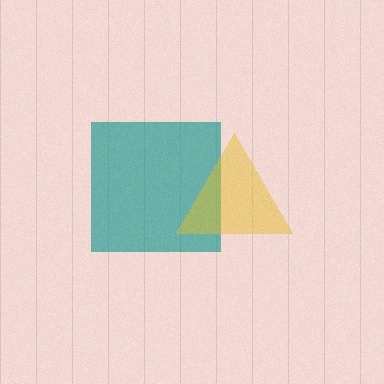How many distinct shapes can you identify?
There are 2 distinct shapes: a teal square, a yellow triangle.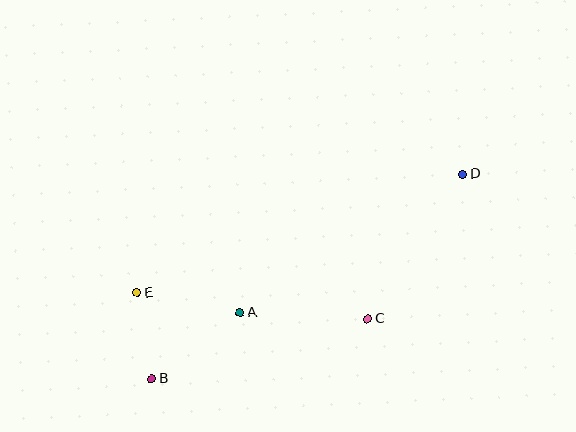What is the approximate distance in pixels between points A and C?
The distance between A and C is approximately 128 pixels.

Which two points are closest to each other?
Points B and E are closest to each other.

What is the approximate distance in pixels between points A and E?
The distance between A and E is approximately 105 pixels.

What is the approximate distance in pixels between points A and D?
The distance between A and D is approximately 263 pixels.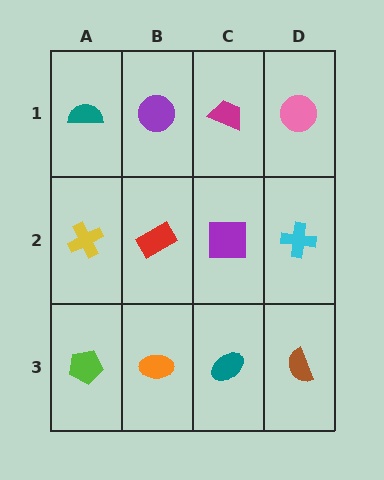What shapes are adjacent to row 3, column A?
A yellow cross (row 2, column A), an orange ellipse (row 3, column B).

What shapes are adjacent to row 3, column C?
A purple square (row 2, column C), an orange ellipse (row 3, column B), a brown semicircle (row 3, column D).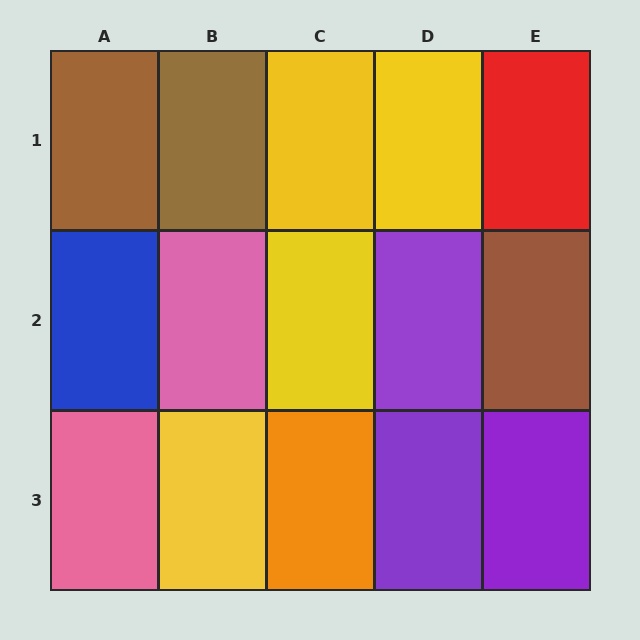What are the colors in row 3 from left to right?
Pink, yellow, orange, purple, purple.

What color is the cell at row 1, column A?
Brown.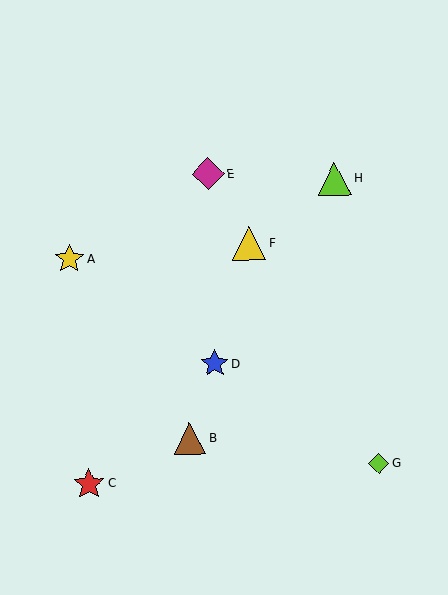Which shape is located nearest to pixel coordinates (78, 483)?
The red star (labeled C) at (89, 484) is nearest to that location.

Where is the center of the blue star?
The center of the blue star is at (215, 364).